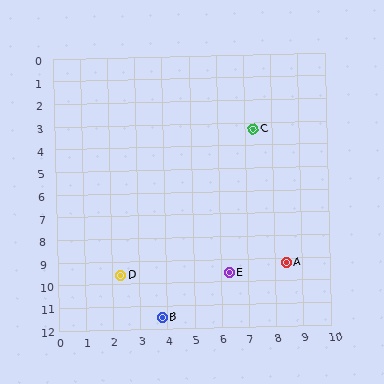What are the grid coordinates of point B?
Point B is at approximately (3.8, 11.5).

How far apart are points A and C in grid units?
Points A and C are about 6.0 grid units apart.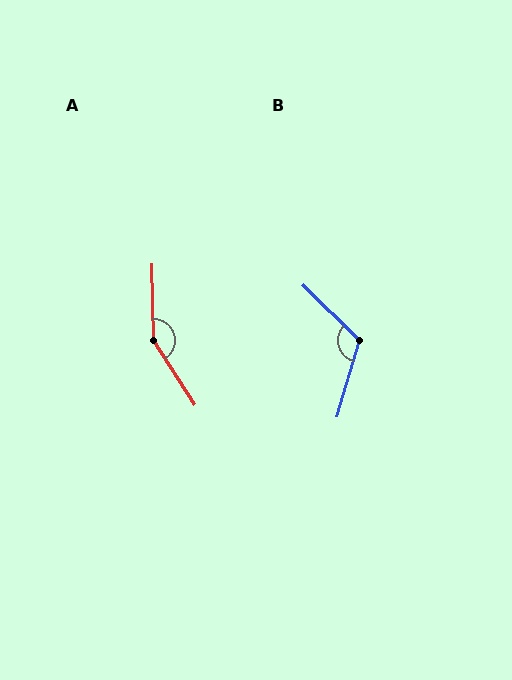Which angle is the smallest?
B, at approximately 118 degrees.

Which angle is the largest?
A, at approximately 149 degrees.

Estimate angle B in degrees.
Approximately 118 degrees.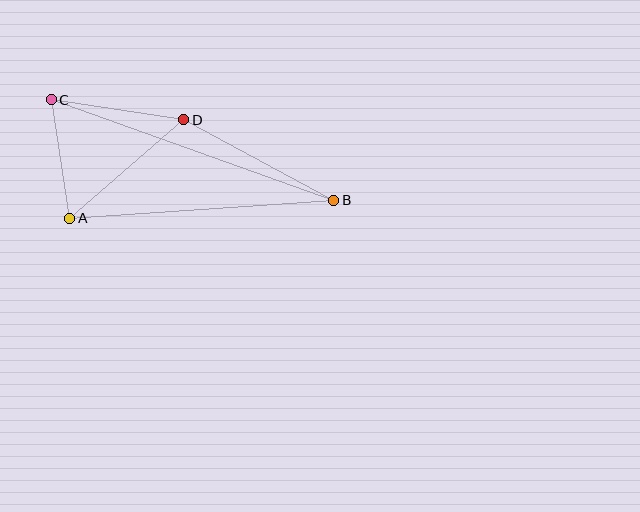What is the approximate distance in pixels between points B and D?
The distance between B and D is approximately 170 pixels.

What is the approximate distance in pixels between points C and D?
The distance between C and D is approximately 134 pixels.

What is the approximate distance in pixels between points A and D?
The distance between A and D is approximately 151 pixels.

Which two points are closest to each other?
Points A and C are closest to each other.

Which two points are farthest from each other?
Points B and C are farthest from each other.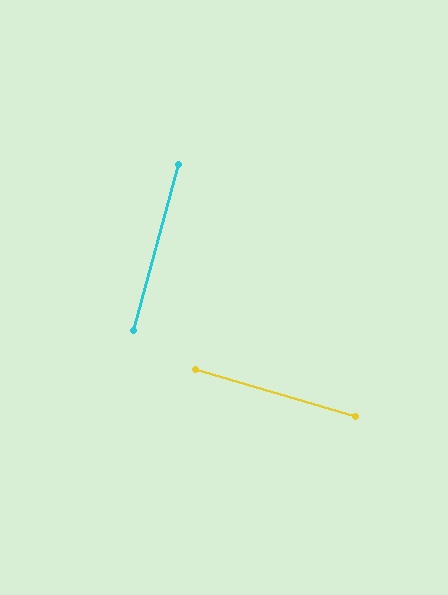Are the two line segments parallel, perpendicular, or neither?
Perpendicular — they meet at approximately 89°.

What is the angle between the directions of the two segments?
Approximately 89 degrees.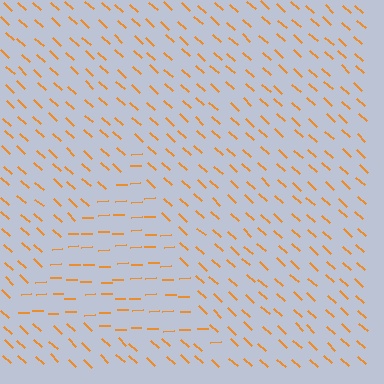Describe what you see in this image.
The image is filled with small orange line segments. A triangle region in the image has lines oriented differently from the surrounding lines, creating a visible texture boundary.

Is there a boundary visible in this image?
Yes, there is a texture boundary formed by a change in line orientation.